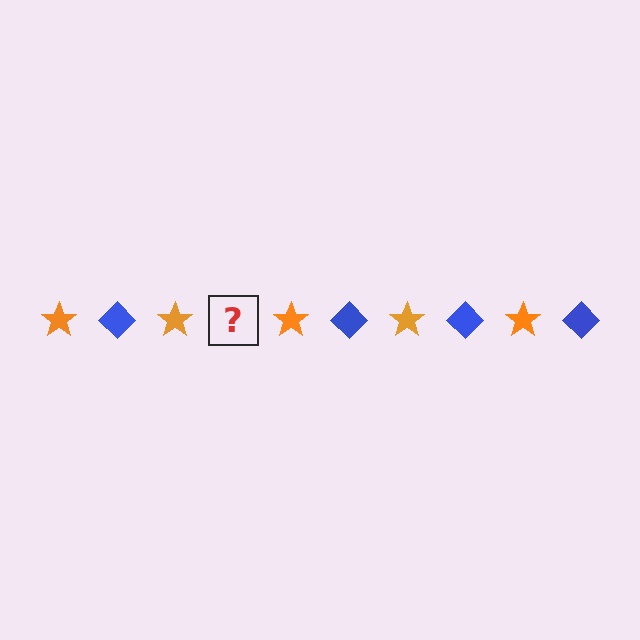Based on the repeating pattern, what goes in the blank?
The blank should be a blue diamond.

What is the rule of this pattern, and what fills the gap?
The rule is that the pattern alternates between orange star and blue diamond. The gap should be filled with a blue diamond.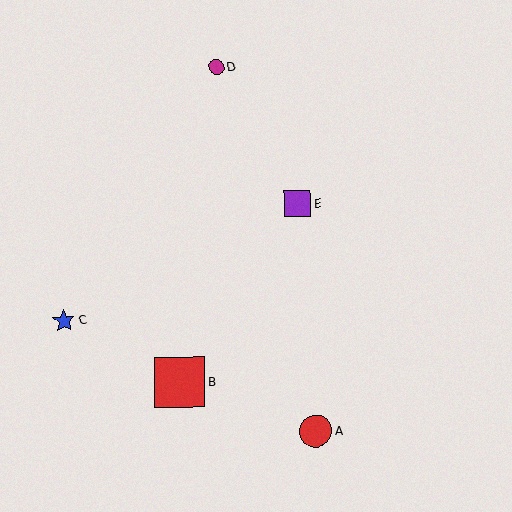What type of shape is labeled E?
Shape E is a purple square.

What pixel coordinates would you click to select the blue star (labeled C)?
Click at (64, 321) to select the blue star C.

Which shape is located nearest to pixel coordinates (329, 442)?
The red circle (labeled A) at (316, 431) is nearest to that location.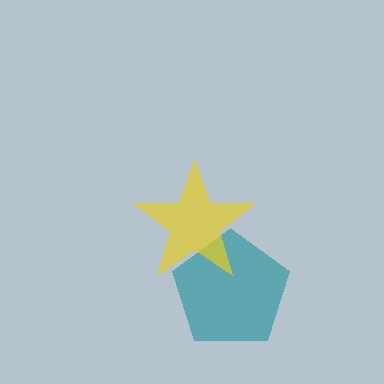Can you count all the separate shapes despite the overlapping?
Yes, there are 2 separate shapes.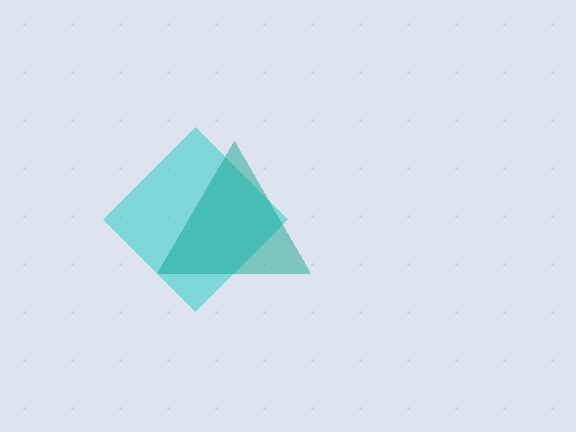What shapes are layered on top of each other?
The layered shapes are: a cyan diamond, a teal triangle.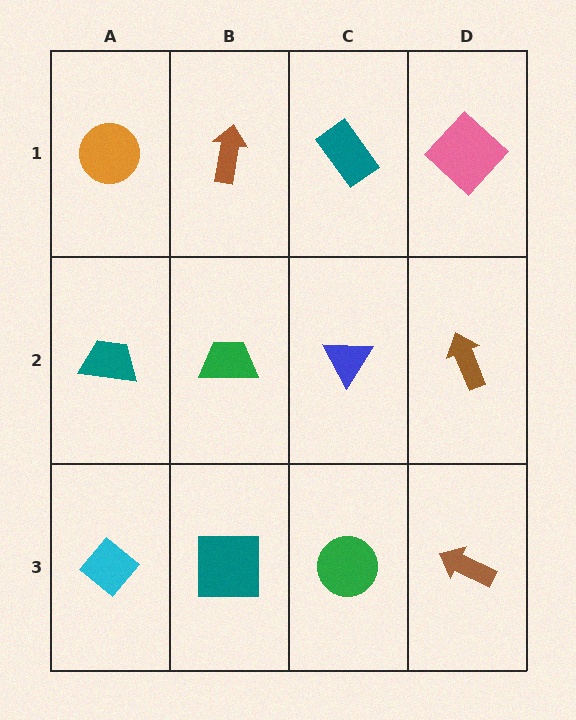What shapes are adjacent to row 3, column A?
A teal trapezoid (row 2, column A), a teal square (row 3, column B).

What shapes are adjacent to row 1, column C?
A blue triangle (row 2, column C), a brown arrow (row 1, column B), a pink diamond (row 1, column D).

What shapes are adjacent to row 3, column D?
A brown arrow (row 2, column D), a green circle (row 3, column C).